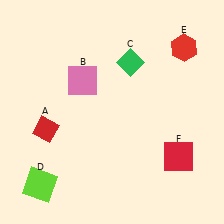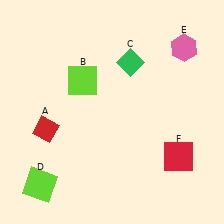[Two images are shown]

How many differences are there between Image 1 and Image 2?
There are 2 differences between the two images.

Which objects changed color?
B changed from pink to lime. E changed from red to pink.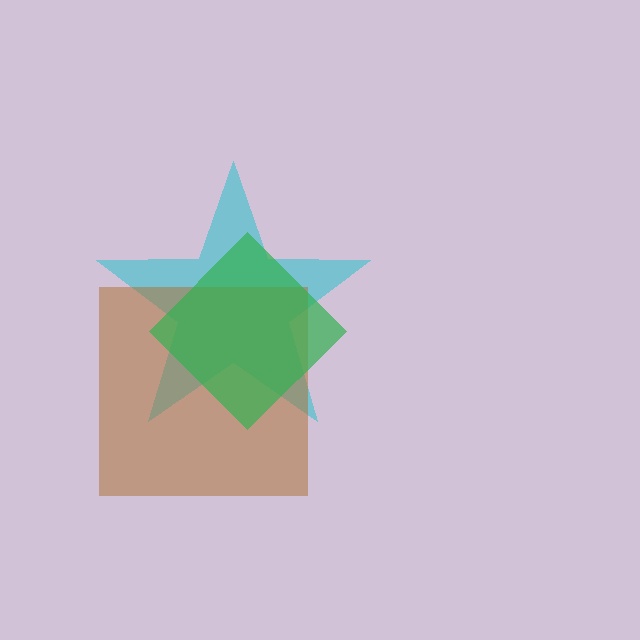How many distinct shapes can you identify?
There are 3 distinct shapes: a cyan star, a brown square, a green diamond.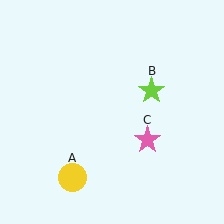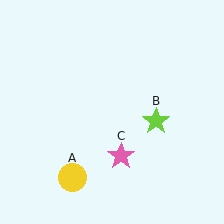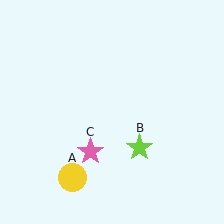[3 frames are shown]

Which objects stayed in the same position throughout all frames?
Yellow circle (object A) remained stationary.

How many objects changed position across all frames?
2 objects changed position: lime star (object B), pink star (object C).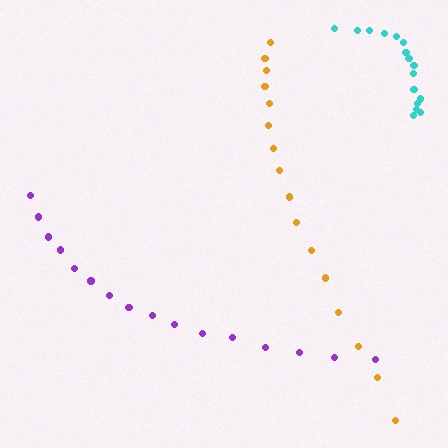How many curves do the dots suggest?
There are 3 distinct paths.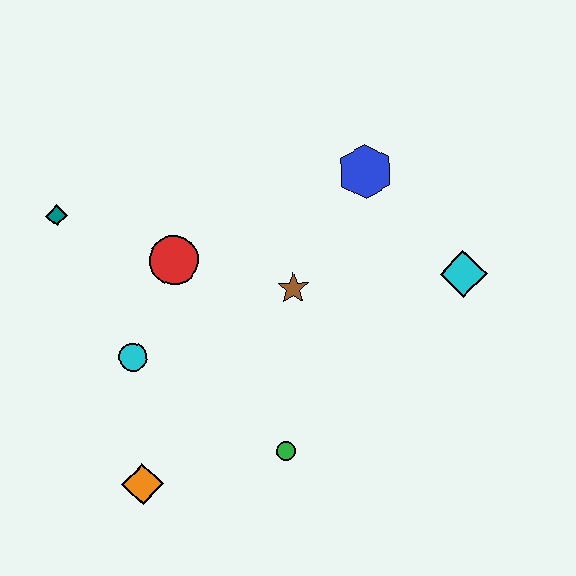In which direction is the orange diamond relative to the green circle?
The orange diamond is to the left of the green circle.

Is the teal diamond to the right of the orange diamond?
No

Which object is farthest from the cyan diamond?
The teal diamond is farthest from the cyan diamond.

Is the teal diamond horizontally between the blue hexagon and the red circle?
No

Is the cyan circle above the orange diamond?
Yes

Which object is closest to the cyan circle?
The red circle is closest to the cyan circle.